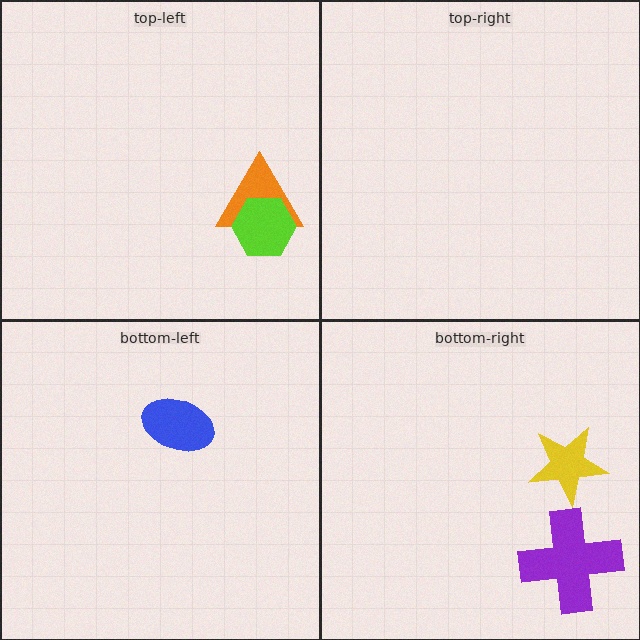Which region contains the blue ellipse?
The bottom-left region.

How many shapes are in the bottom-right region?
2.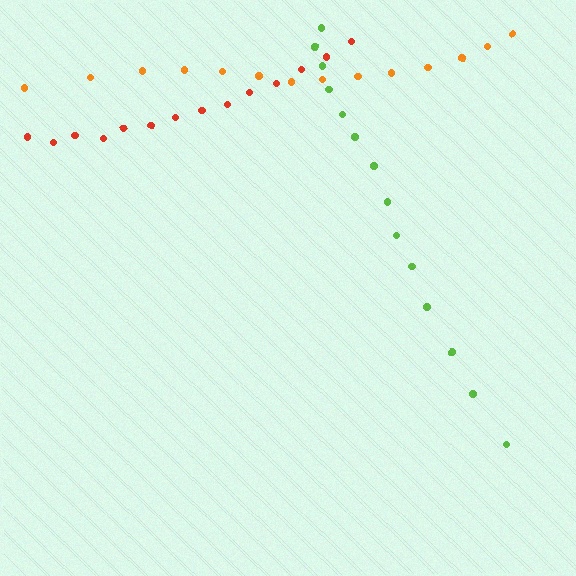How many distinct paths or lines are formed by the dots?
There are 3 distinct paths.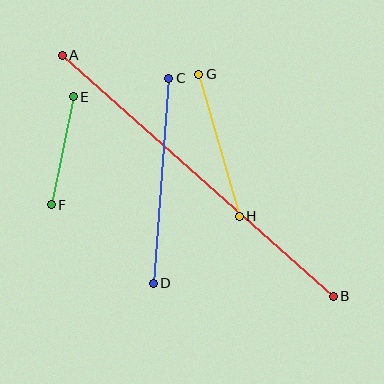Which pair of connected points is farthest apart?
Points A and B are farthest apart.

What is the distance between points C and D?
The distance is approximately 206 pixels.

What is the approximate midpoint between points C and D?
The midpoint is at approximately (161, 181) pixels.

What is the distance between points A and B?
The distance is approximately 363 pixels.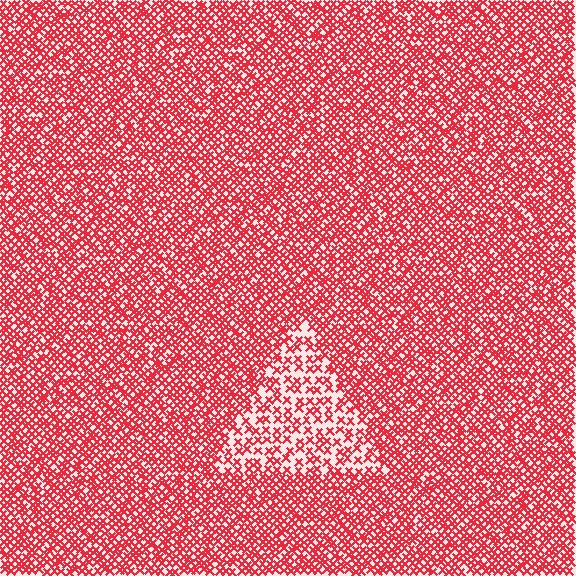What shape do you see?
I see a triangle.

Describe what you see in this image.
The image contains small red elements arranged at two different densities. A triangle-shaped region is visible where the elements are less densely packed than the surrounding area.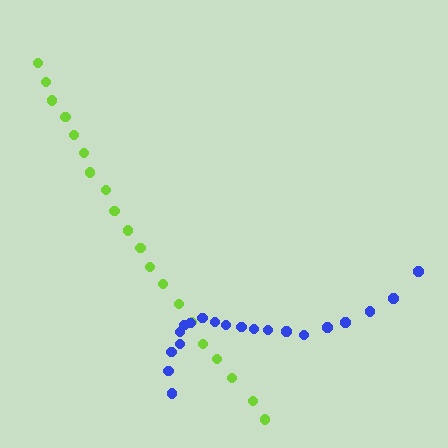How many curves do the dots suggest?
There are 2 distinct paths.